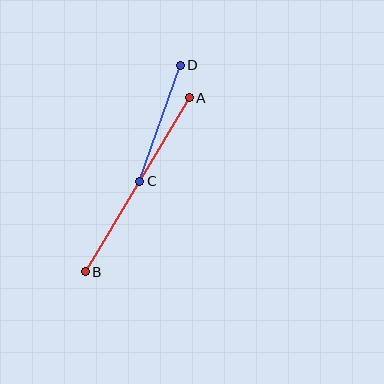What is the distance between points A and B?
The distance is approximately 203 pixels.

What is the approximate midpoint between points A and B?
The midpoint is at approximately (137, 185) pixels.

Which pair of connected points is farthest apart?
Points A and B are farthest apart.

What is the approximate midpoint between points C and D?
The midpoint is at approximately (160, 123) pixels.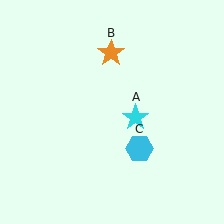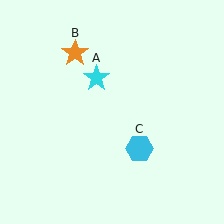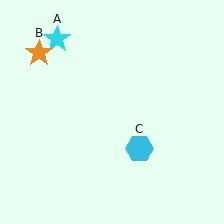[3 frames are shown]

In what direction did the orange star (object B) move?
The orange star (object B) moved left.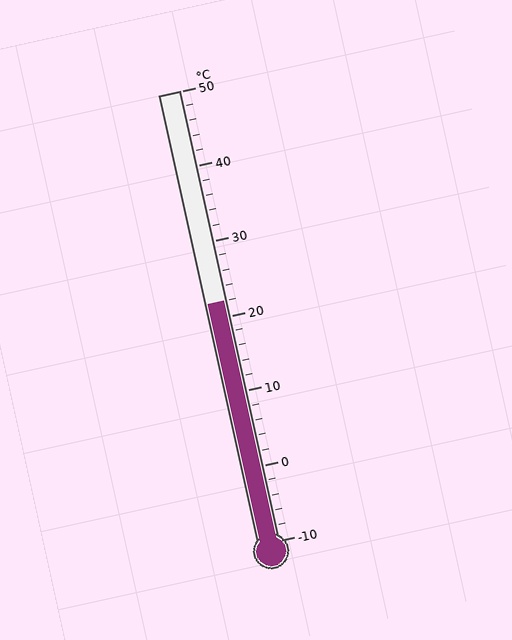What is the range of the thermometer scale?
The thermometer scale ranges from -10°C to 50°C.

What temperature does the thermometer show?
The thermometer shows approximately 22°C.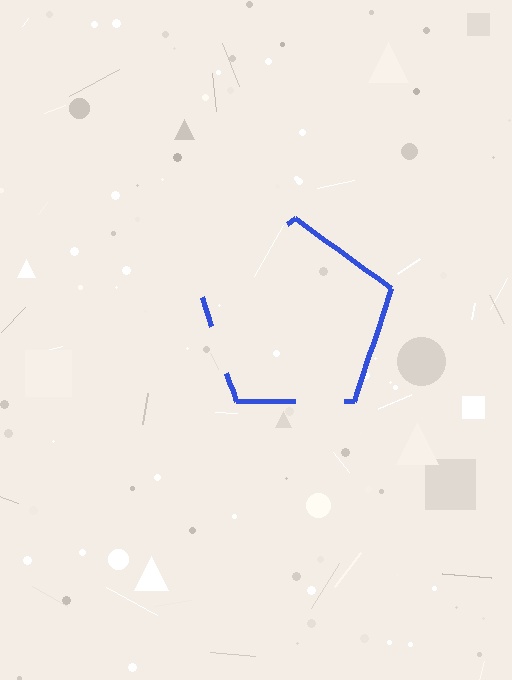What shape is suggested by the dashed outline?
The dashed outline suggests a pentagon.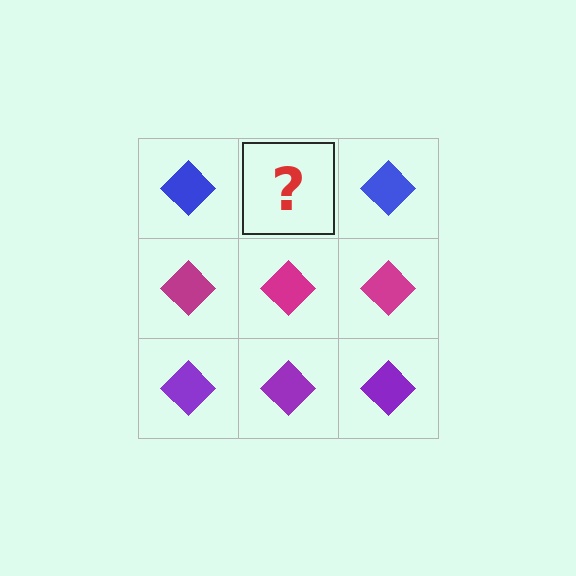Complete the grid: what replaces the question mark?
The question mark should be replaced with a blue diamond.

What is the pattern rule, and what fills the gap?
The rule is that each row has a consistent color. The gap should be filled with a blue diamond.